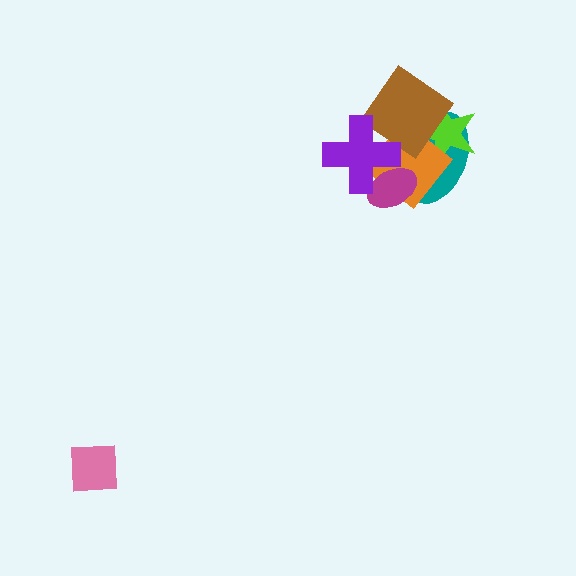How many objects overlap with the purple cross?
4 objects overlap with the purple cross.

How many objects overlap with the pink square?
0 objects overlap with the pink square.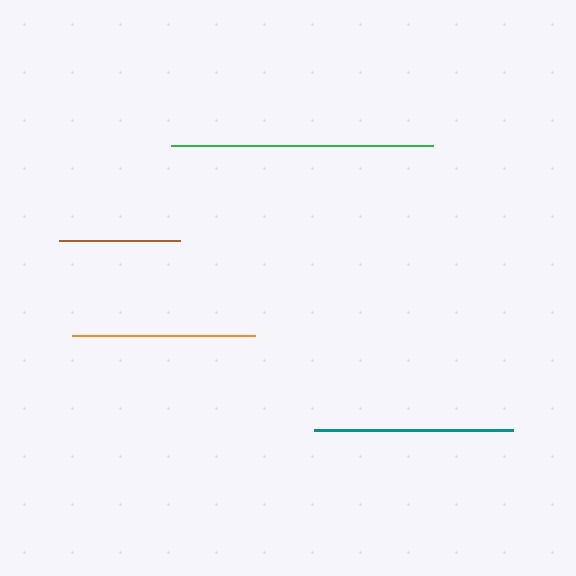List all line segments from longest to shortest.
From longest to shortest: green, teal, orange, brown.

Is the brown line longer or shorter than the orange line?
The orange line is longer than the brown line.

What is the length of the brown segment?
The brown segment is approximately 121 pixels long.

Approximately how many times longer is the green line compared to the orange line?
The green line is approximately 1.4 times the length of the orange line.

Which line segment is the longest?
The green line is the longest at approximately 262 pixels.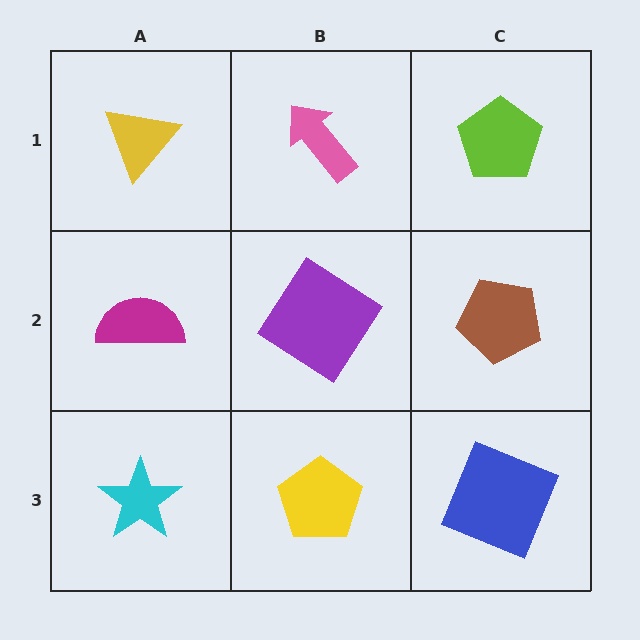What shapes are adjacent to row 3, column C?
A brown pentagon (row 2, column C), a yellow pentagon (row 3, column B).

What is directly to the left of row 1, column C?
A pink arrow.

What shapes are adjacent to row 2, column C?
A lime pentagon (row 1, column C), a blue square (row 3, column C), a purple diamond (row 2, column B).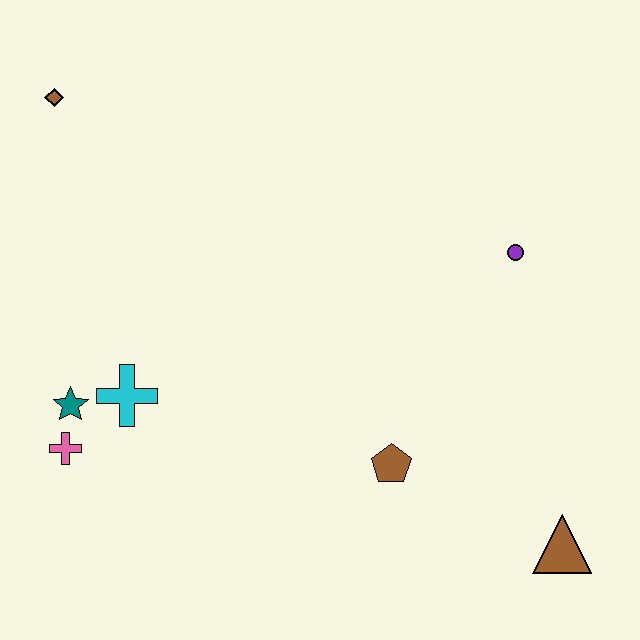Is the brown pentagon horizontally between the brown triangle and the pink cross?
Yes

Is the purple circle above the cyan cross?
Yes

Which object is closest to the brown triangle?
The brown pentagon is closest to the brown triangle.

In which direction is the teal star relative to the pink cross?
The teal star is above the pink cross.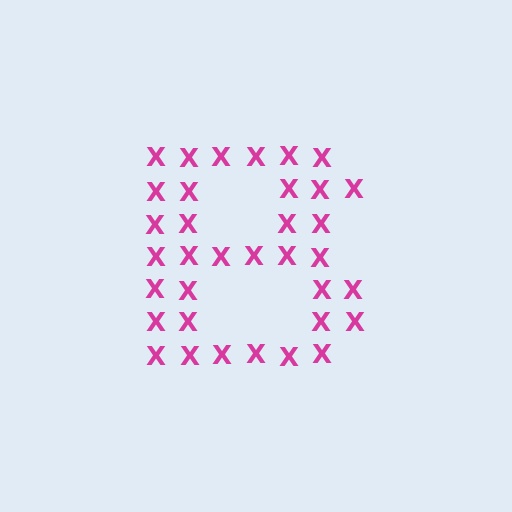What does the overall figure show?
The overall figure shows the letter B.